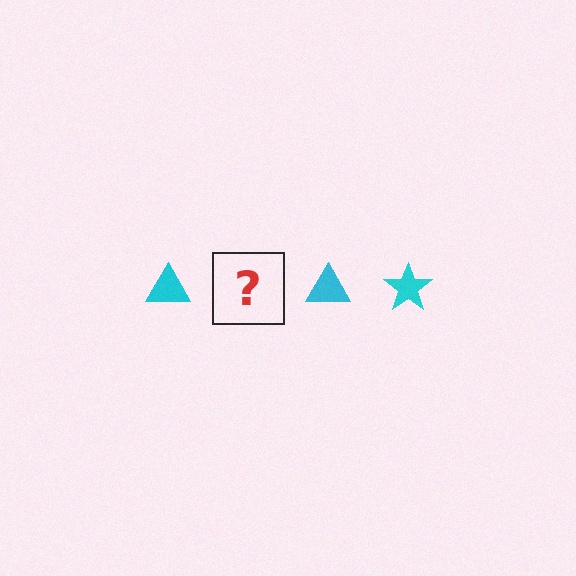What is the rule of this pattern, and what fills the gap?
The rule is that the pattern cycles through triangle, star shapes in cyan. The gap should be filled with a cyan star.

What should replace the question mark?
The question mark should be replaced with a cyan star.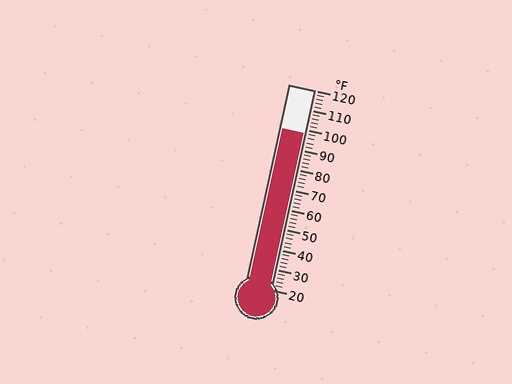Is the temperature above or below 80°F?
The temperature is above 80°F.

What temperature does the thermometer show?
The thermometer shows approximately 98°F.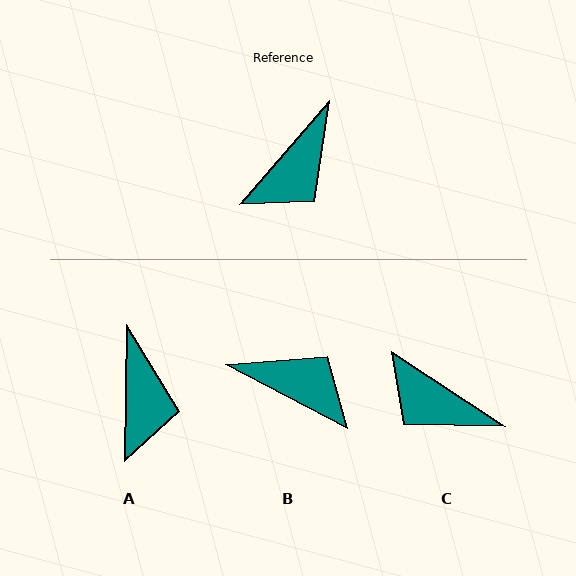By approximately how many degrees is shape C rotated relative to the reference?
Approximately 82 degrees clockwise.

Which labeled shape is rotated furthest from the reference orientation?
B, about 103 degrees away.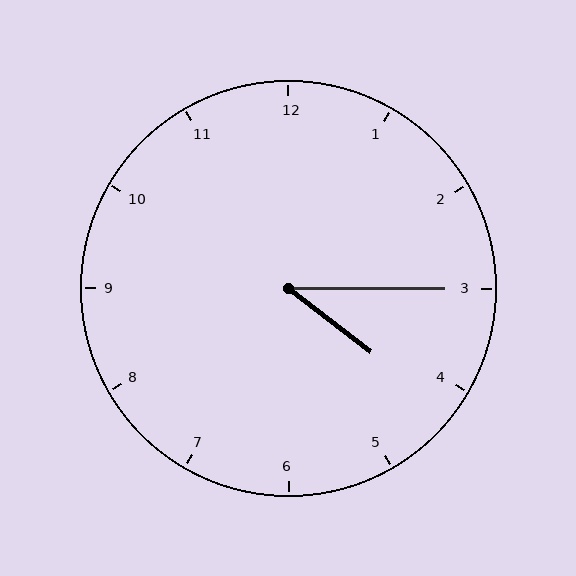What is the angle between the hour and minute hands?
Approximately 38 degrees.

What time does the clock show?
4:15.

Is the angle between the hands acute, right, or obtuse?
It is acute.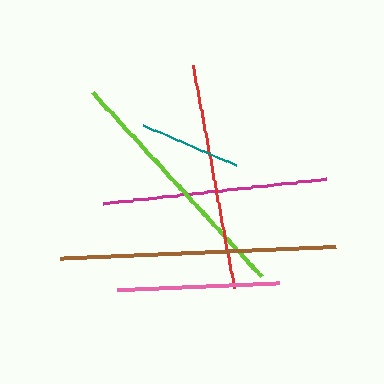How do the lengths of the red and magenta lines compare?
The red and magenta lines are approximately the same length.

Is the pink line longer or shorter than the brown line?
The brown line is longer than the pink line.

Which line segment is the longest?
The brown line is the longest at approximately 276 pixels.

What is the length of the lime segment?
The lime segment is approximately 250 pixels long.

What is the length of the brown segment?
The brown segment is approximately 276 pixels long.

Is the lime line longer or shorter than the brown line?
The brown line is longer than the lime line.